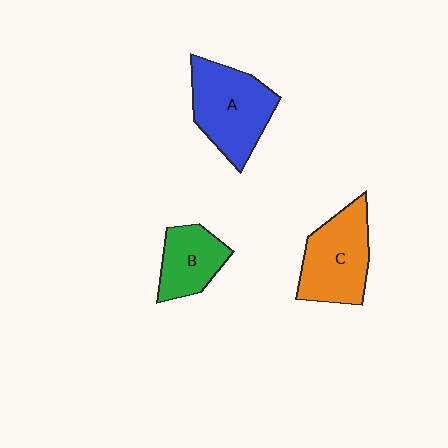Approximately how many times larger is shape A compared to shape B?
Approximately 1.6 times.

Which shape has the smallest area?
Shape B (green).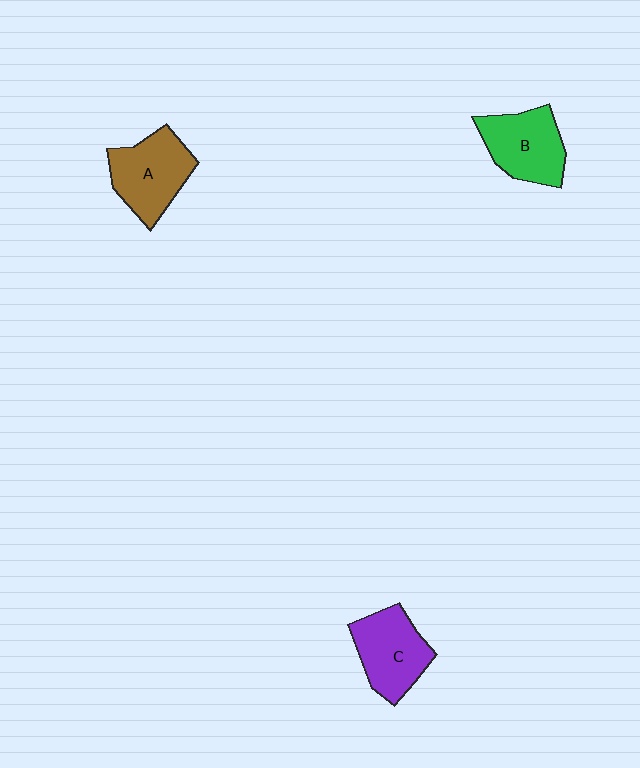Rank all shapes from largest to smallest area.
From largest to smallest: A (brown), C (purple), B (green).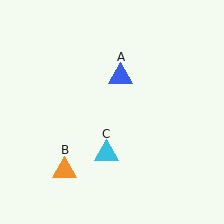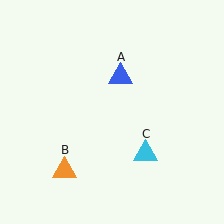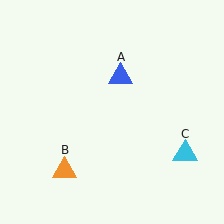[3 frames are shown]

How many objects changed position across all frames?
1 object changed position: cyan triangle (object C).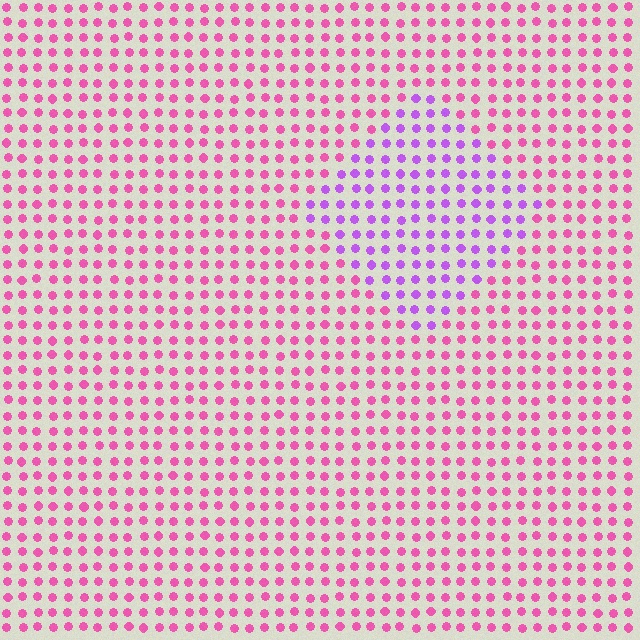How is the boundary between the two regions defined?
The boundary is defined purely by a slight shift in hue (about 43 degrees). Spacing, size, and orientation are identical on both sides.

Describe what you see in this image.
The image is filled with small pink elements in a uniform arrangement. A diamond-shaped region is visible where the elements are tinted to a slightly different hue, forming a subtle color boundary.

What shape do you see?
I see a diamond.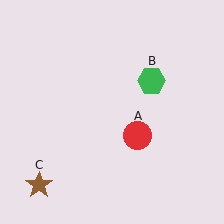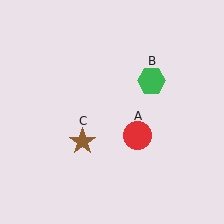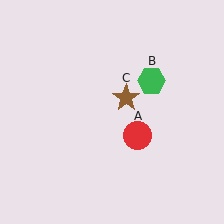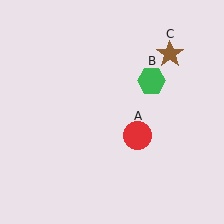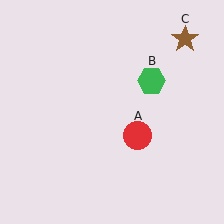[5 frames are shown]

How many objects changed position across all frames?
1 object changed position: brown star (object C).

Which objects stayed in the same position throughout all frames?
Red circle (object A) and green hexagon (object B) remained stationary.